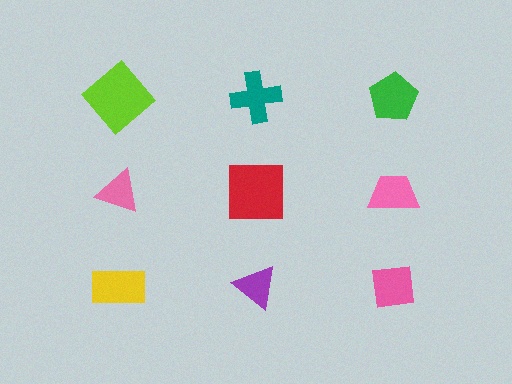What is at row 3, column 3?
A pink square.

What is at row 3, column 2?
A purple triangle.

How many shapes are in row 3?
3 shapes.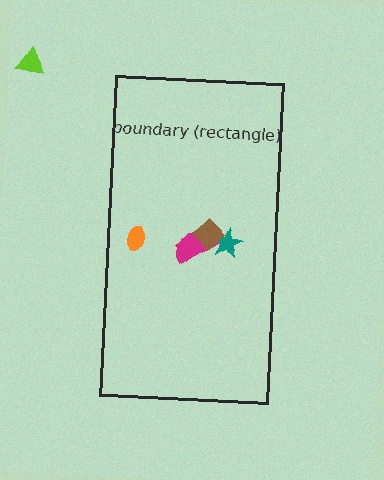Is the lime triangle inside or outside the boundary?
Outside.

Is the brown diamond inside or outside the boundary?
Inside.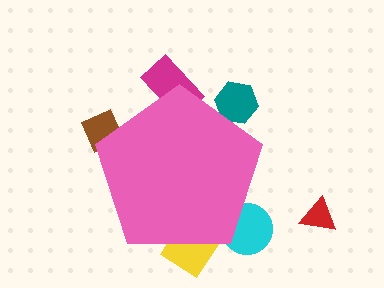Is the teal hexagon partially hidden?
Yes, the teal hexagon is partially hidden behind the pink pentagon.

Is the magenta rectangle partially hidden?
Yes, the magenta rectangle is partially hidden behind the pink pentagon.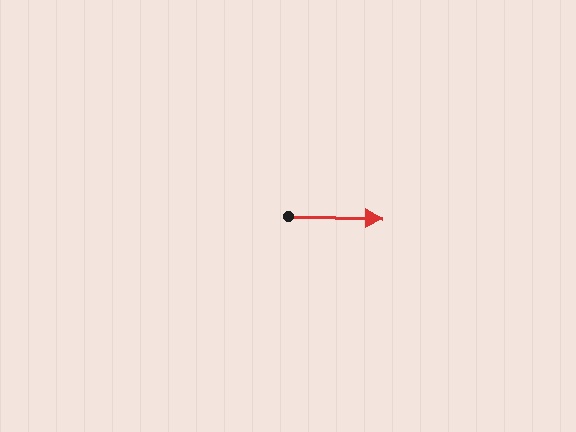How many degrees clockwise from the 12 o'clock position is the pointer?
Approximately 91 degrees.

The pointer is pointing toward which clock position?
Roughly 3 o'clock.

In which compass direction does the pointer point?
East.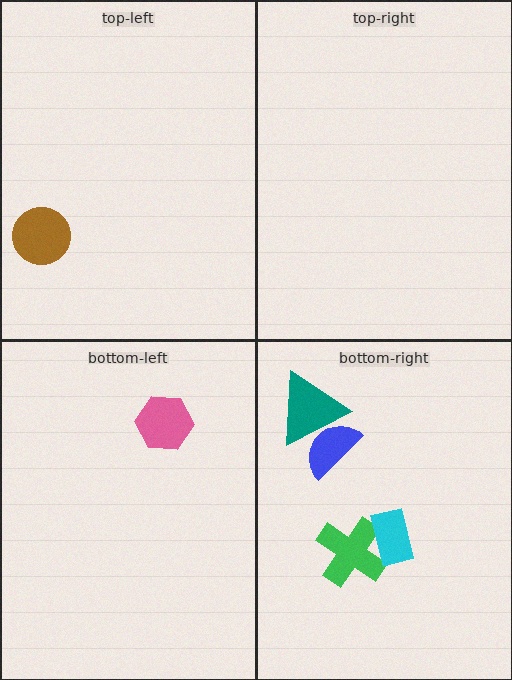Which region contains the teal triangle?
The bottom-right region.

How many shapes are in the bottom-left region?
1.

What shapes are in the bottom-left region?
The pink hexagon.